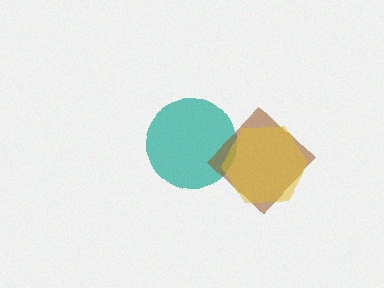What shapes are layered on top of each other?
The layered shapes are: a teal circle, a brown diamond, a yellow hexagon.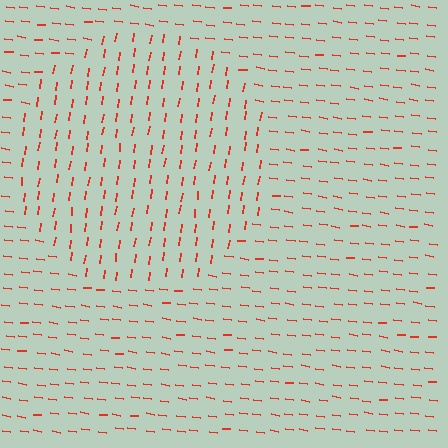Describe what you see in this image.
The image is filled with small red line segments. A circle region in the image has lines oriented differently from the surrounding lines, creating a visible texture boundary.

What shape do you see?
I see a circle.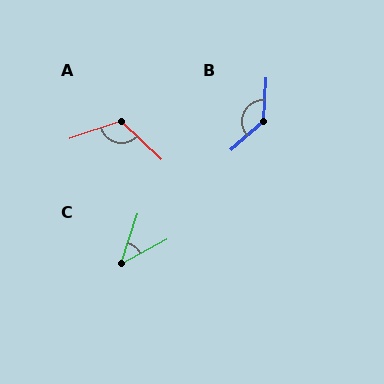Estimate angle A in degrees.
Approximately 118 degrees.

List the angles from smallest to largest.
C (43°), A (118°), B (135°).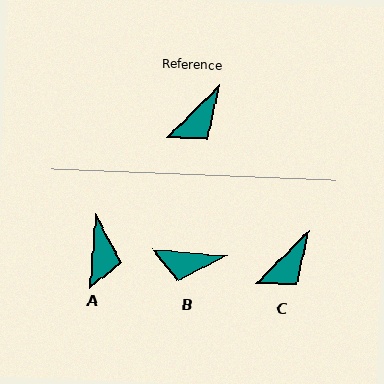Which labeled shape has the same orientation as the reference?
C.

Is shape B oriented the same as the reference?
No, it is off by about 50 degrees.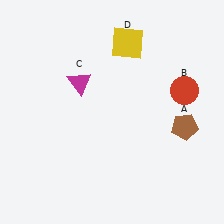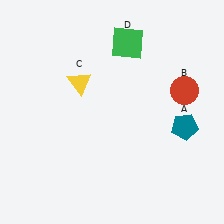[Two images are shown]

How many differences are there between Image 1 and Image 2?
There are 3 differences between the two images.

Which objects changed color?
A changed from brown to teal. C changed from magenta to yellow. D changed from yellow to green.